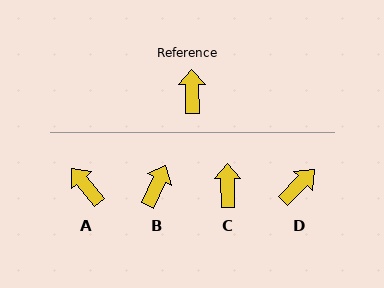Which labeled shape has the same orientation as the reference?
C.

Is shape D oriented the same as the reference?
No, it is off by about 47 degrees.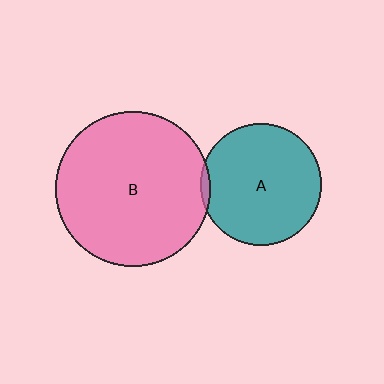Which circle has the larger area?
Circle B (pink).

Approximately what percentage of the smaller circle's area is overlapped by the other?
Approximately 5%.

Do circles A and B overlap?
Yes.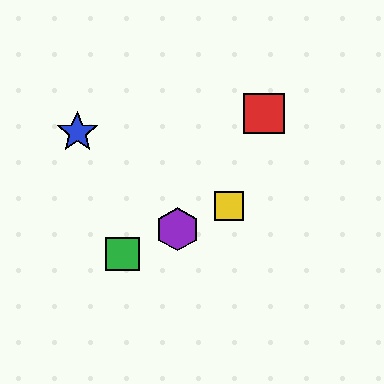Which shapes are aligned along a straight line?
The green square, the yellow square, the purple hexagon are aligned along a straight line.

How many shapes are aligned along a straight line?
3 shapes (the green square, the yellow square, the purple hexagon) are aligned along a straight line.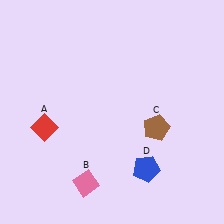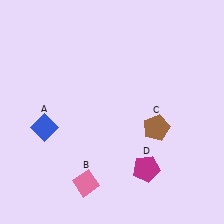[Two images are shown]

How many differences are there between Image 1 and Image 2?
There are 2 differences between the two images.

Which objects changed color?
A changed from red to blue. D changed from blue to magenta.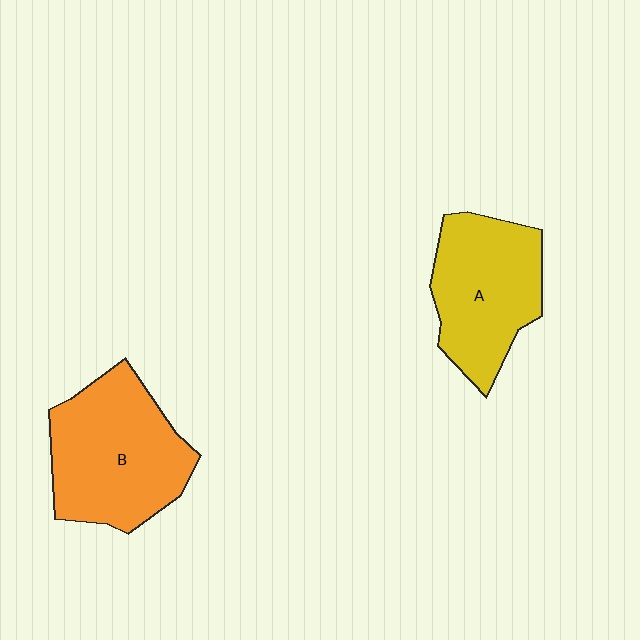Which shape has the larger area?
Shape B (orange).